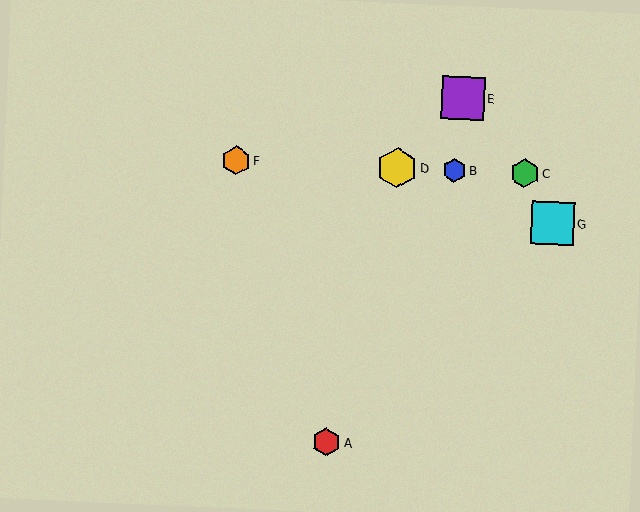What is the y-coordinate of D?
Object D is at y≈168.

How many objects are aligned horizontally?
4 objects (B, C, D, F) are aligned horizontally.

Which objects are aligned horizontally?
Objects B, C, D, F are aligned horizontally.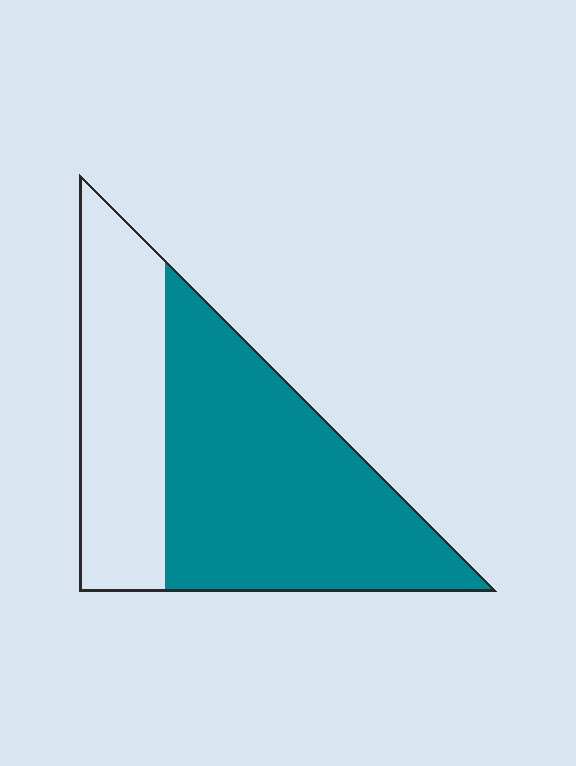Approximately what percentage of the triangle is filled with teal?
Approximately 65%.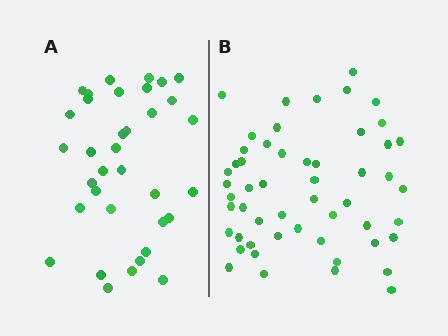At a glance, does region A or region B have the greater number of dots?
Region B (the right region) has more dots.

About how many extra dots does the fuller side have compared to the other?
Region B has approximately 20 more dots than region A.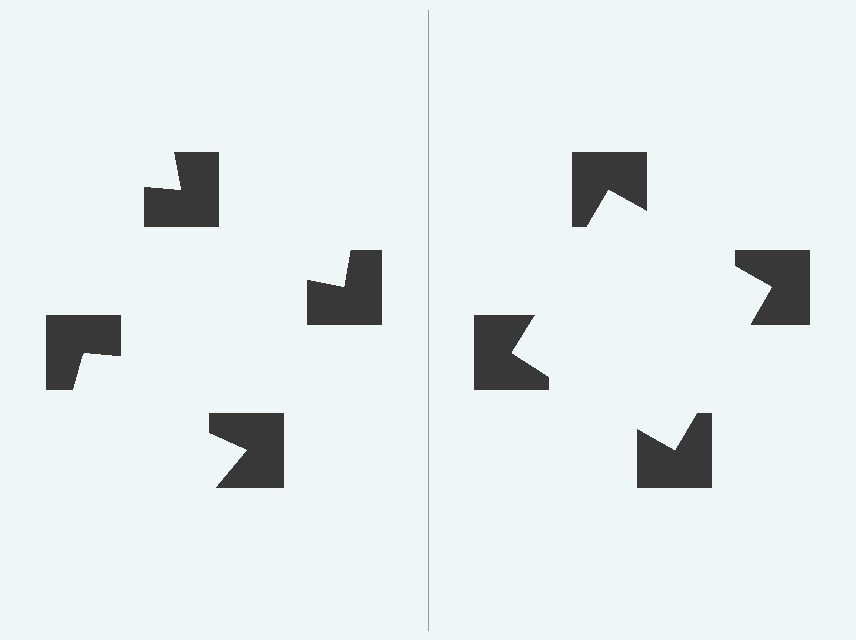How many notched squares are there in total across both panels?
8 — 4 on each side.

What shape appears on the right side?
An illusory square.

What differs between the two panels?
The notched squares are positioned identically on both sides; only the wedge orientations differ. On the right they align to a square; on the left they are misaligned.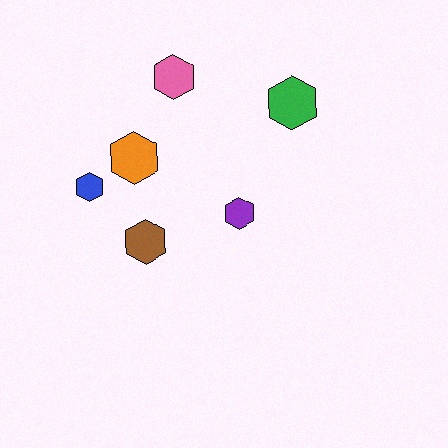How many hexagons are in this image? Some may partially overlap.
There are 6 hexagons.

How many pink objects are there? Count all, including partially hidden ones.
There is 1 pink object.